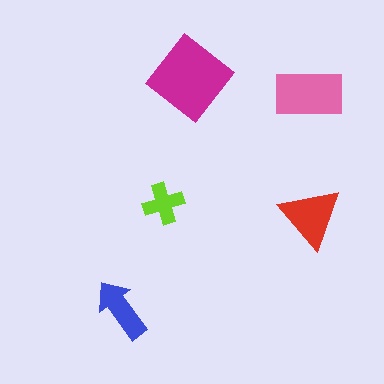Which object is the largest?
The magenta diamond.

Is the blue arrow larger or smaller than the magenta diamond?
Smaller.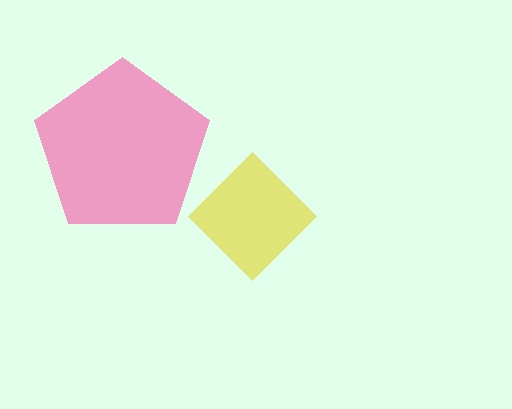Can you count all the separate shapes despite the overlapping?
Yes, there are 2 separate shapes.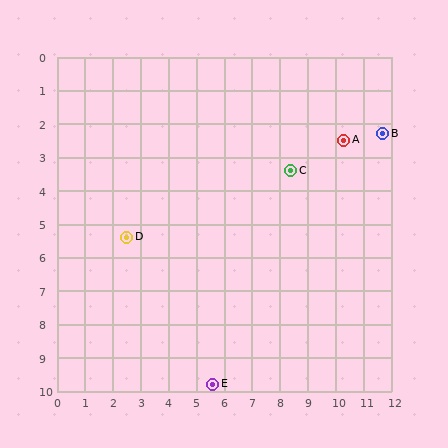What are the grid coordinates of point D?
Point D is at approximately (2.5, 5.4).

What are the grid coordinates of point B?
Point B is at approximately (11.7, 2.3).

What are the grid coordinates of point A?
Point A is at approximately (10.3, 2.5).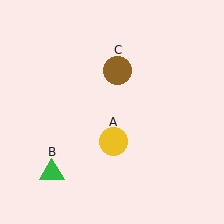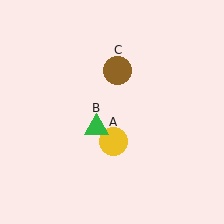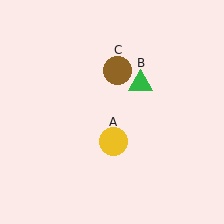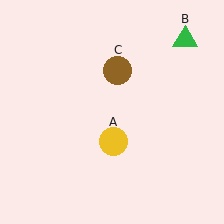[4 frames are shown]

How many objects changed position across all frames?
1 object changed position: green triangle (object B).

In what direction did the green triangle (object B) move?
The green triangle (object B) moved up and to the right.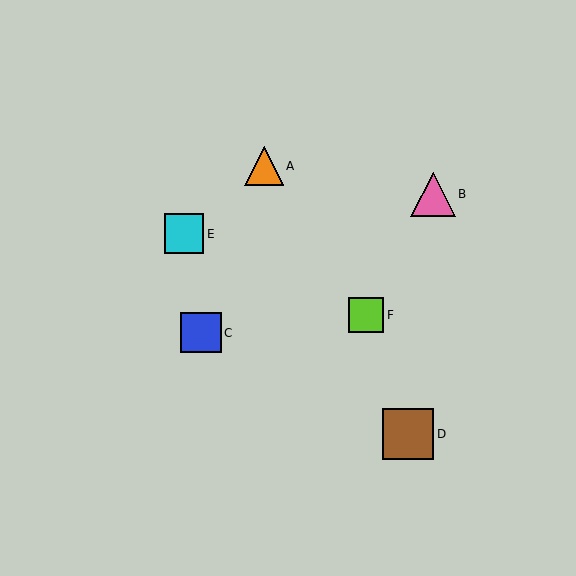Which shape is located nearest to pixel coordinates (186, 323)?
The blue square (labeled C) at (201, 333) is nearest to that location.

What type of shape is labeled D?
Shape D is a brown square.